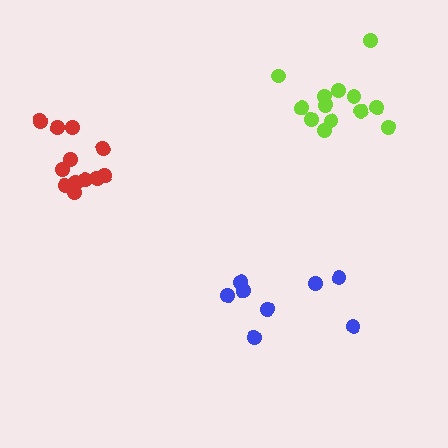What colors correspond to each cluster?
The clusters are colored: red, lime, blue.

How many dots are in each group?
Group 1: 13 dots, Group 2: 13 dots, Group 3: 8 dots (34 total).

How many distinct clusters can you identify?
There are 3 distinct clusters.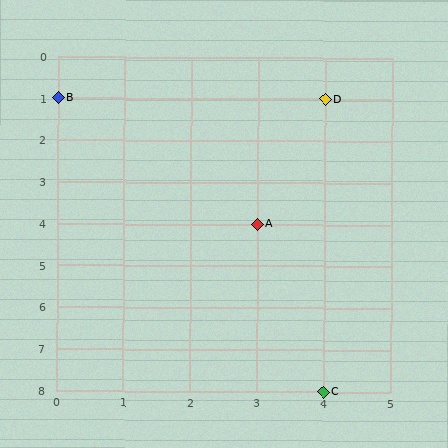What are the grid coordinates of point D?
Point D is at grid coordinates (4, 1).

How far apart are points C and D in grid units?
Points C and D are 7 rows apart.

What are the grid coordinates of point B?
Point B is at grid coordinates (0, 1).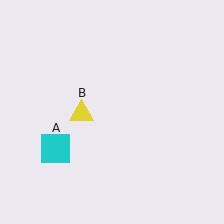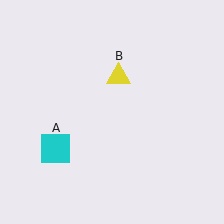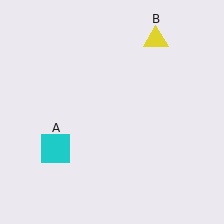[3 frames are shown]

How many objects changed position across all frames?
1 object changed position: yellow triangle (object B).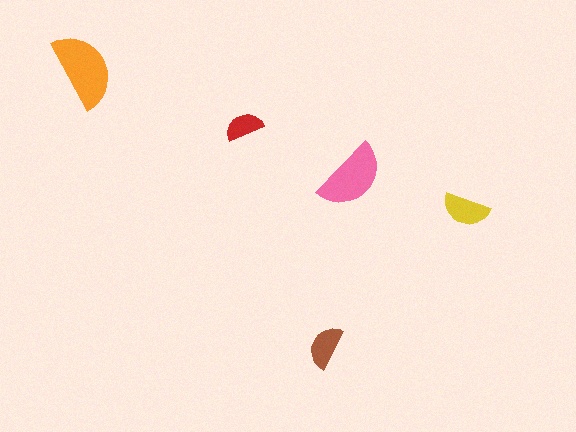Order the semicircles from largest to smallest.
the orange one, the pink one, the yellow one, the brown one, the red one.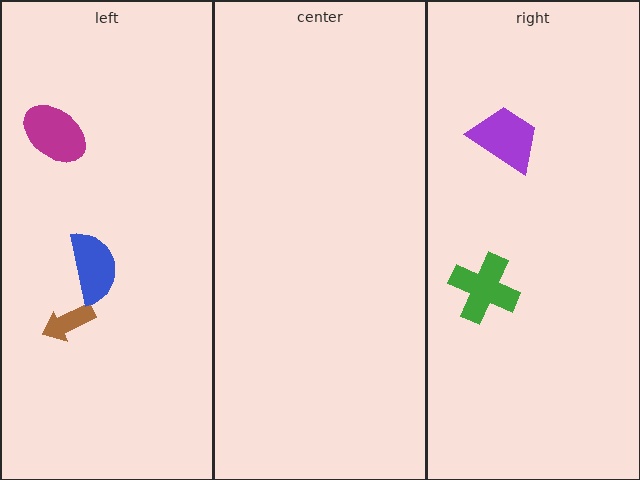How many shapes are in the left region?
3.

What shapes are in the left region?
The magenta ellipse, the brown arrow, the blue semicircle.